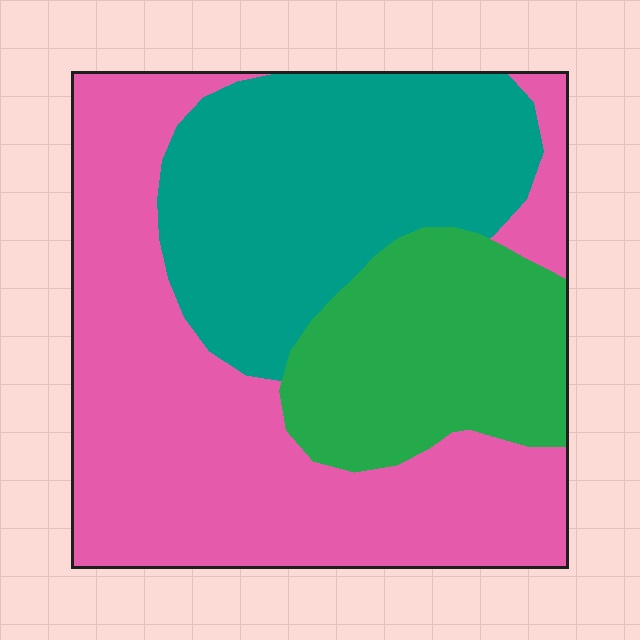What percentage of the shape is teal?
Teal takes up between a sixth and a third of the shape.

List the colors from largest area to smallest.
From largest to smallest: pink, teal, green.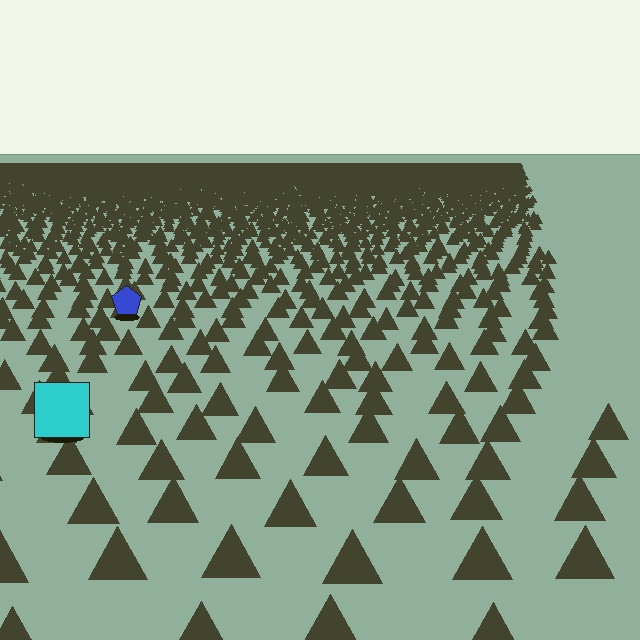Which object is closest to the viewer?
The cyan square is closest. The texture marks near it are larger and more spread out.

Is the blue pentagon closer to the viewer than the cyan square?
No. The cyan square is closer — you can tell from the texture gradient: the ground texture is coarser near it.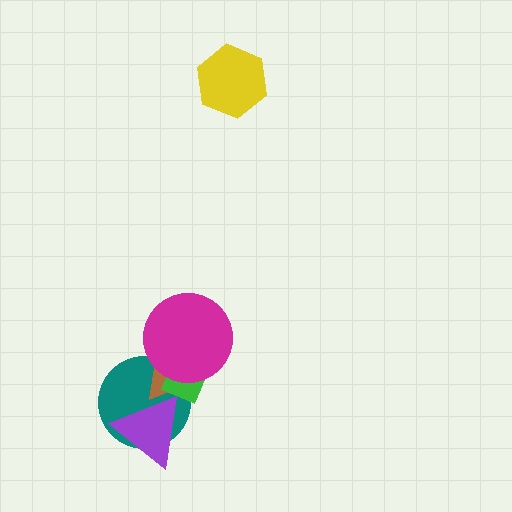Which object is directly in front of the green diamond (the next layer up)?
The purple triangle is directly in front of the green diamond.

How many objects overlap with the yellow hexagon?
0 objects overlap with the yellow hexagon.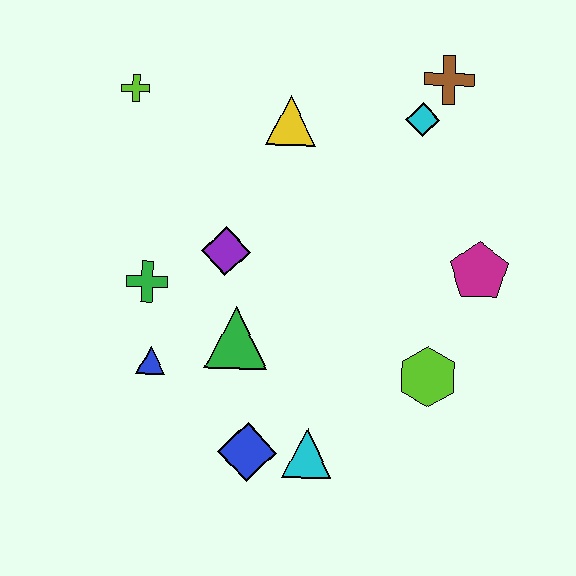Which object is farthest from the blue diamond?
The brown cross is farthest from the blue diamond.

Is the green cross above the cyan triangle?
Yes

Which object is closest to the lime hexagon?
The magenta pentagon is closest to the lime hexagon.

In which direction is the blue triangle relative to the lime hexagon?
The blue triangle is to the left of the lime hexagon.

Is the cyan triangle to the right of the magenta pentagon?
No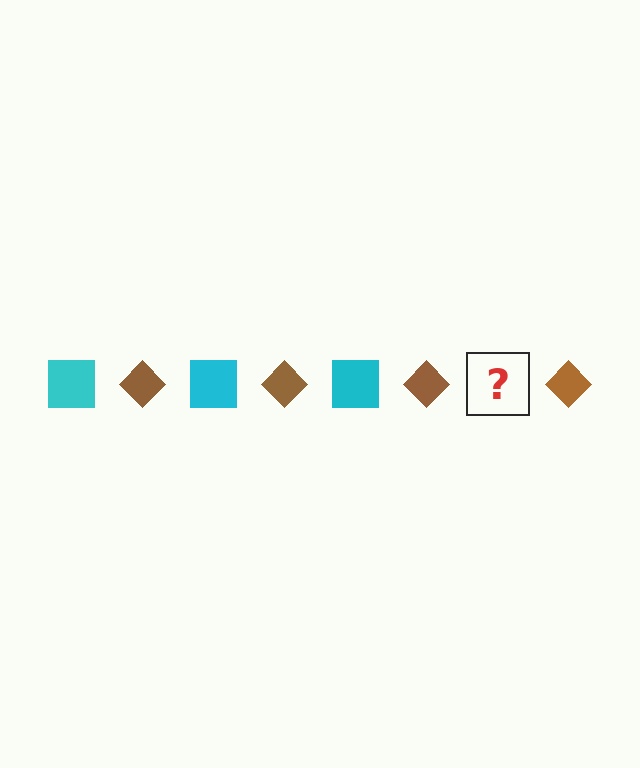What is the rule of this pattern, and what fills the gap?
The rule is that the pattern alternates between cyan square and brown diamond. The gap should be filled with a cyan square.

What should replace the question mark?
The question mark should be replaced with a cyan square.